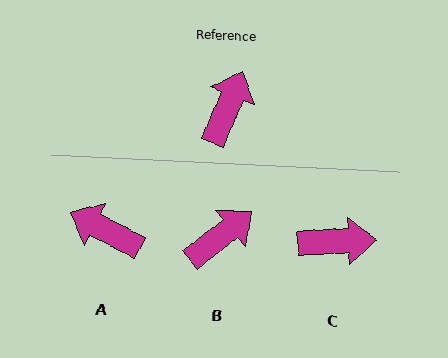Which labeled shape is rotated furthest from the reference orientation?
A, about 86 degrees away.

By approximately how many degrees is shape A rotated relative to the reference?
Approximately 86 degrees counter-clockwise.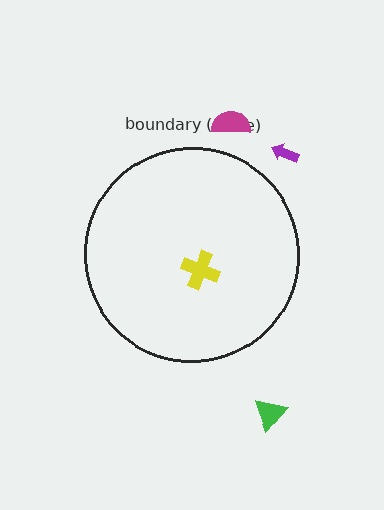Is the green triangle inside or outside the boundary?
Outside.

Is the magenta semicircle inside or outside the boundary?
Outside.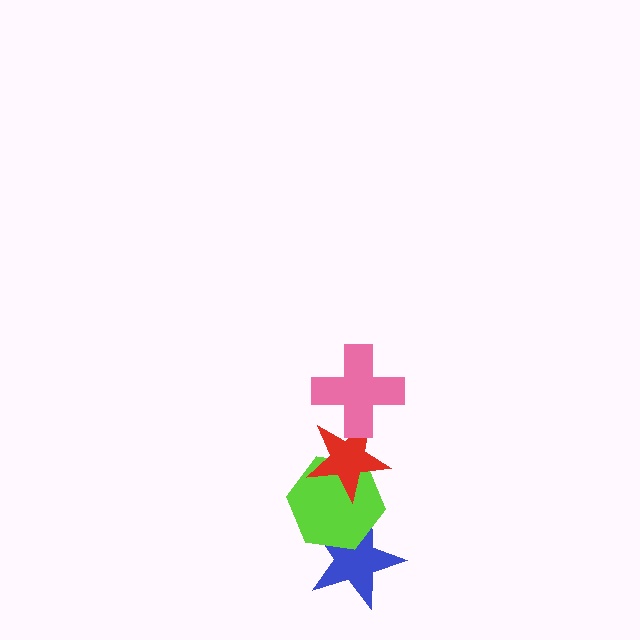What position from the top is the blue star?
The blue star is 4th from the top.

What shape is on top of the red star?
The pink cross is on top of the red star.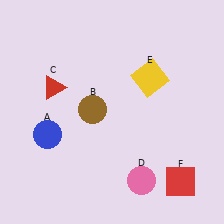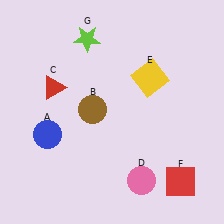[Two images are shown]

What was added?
A lime star (G) was added in Image 2.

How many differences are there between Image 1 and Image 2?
There is 1 difference between the two images.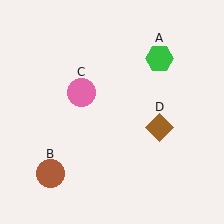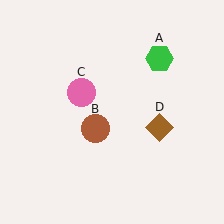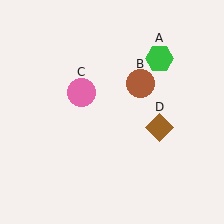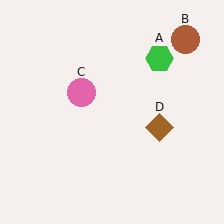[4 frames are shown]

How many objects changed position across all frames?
1 object changed position: brown circle (object B).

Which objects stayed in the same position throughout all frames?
Green hexagon (object A) and pink circle (object C) and brown diamond (object D) remained stationary.